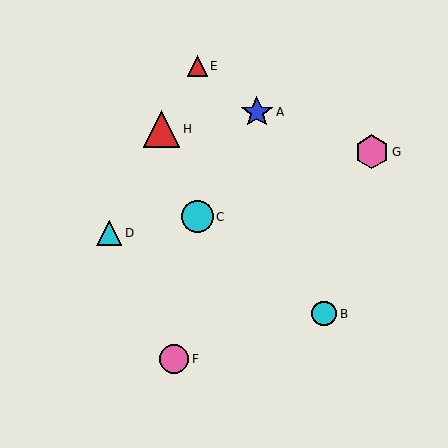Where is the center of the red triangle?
The center of the red triangle is at (162, 129).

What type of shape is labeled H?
Shape H is a red triangle.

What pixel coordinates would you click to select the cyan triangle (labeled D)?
Click at (109, 233) to select the cyan triangle D.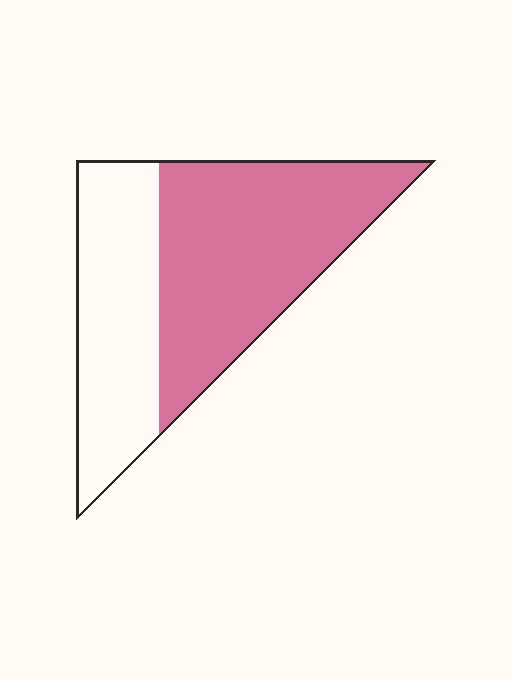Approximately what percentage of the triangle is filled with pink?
Approximately 60%.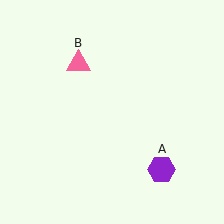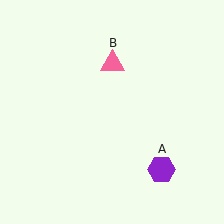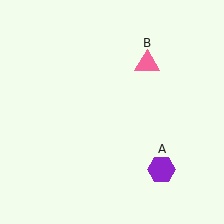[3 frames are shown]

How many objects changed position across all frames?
1 object changed position: pink triangle (object B).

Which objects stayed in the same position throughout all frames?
Purple hexagon (object A) remained stationary.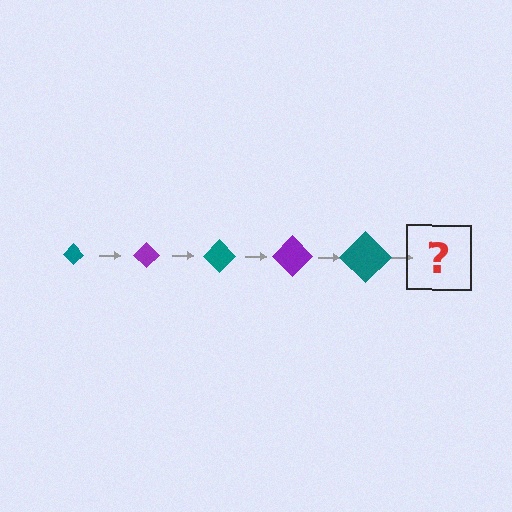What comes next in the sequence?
The next element should be a purple diamond, larger than the previous one.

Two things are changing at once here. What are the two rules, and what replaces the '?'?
The two rules are that the diamond grows larger each step and the color cycles through teal and purple. The '?' should be a purple diamond, larger than the previous one.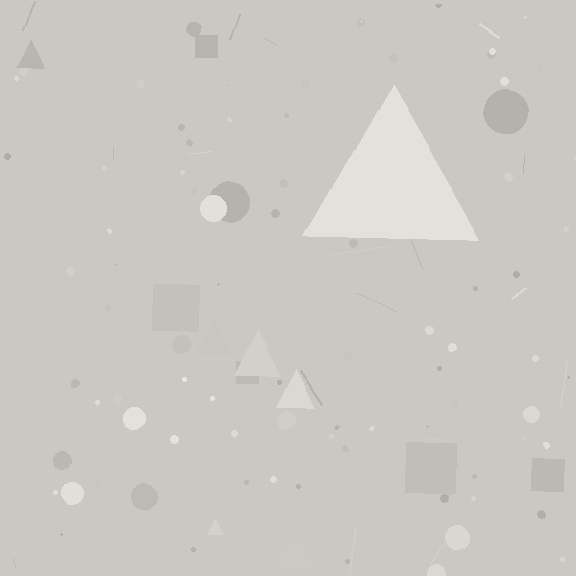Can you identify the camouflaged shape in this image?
The camouflaged shape is a triangle.